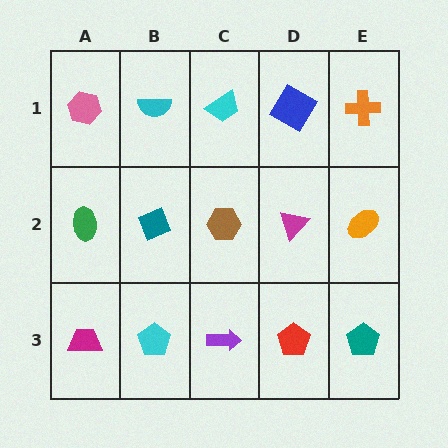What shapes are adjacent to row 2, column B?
A cyan semicircle (row 1, column B), a cyan pentagon (row 3, column B), a green ellipse (row 2, column A), a brown hexagon (row 2, column C).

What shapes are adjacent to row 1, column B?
A teal diamond (row 2, column B), a pink hexagon (row 1, column A), a cyan trapezoid (row 1, column C).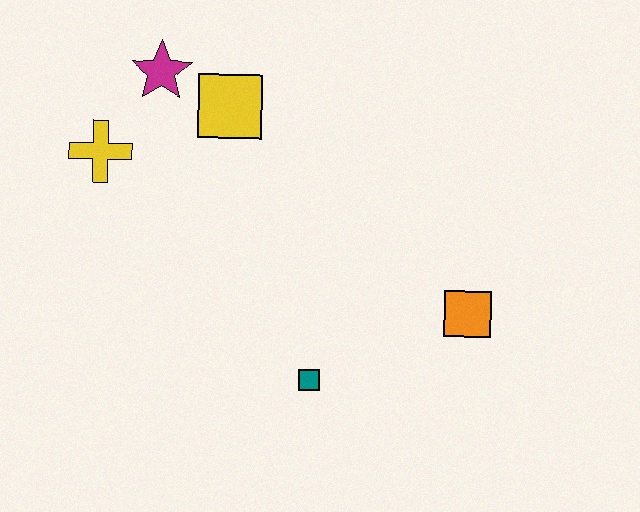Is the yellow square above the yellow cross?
Yes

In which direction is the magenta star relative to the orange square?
The magenta star is to the left of the orange square.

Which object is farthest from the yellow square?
The orange square is farthest from the yellow square.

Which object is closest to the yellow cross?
The magenta star is closest to the yellow cross.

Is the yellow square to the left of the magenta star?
No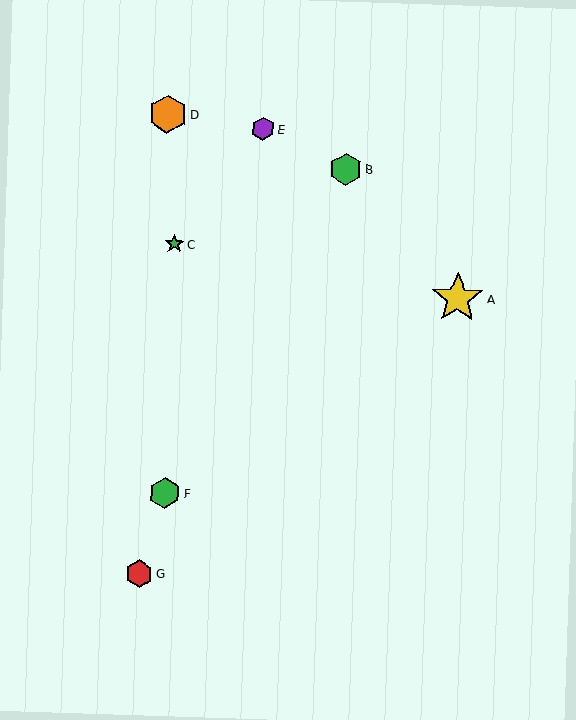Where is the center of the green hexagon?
The center of the green hexagon is at (165, 493).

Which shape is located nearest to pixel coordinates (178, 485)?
The green hexagon (labeled F) at (165, 493) is nearest to that location.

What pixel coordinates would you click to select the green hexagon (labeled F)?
Click at (165, 493) to select the green hexagon F.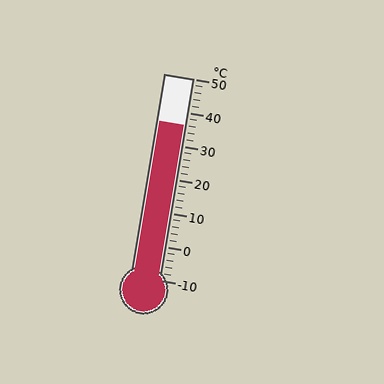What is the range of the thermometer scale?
The thermometer scale ranges from -10°C to 50°C.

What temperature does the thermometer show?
The thermometer shows approximately 36°C.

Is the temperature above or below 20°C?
The temperature is above 20°C.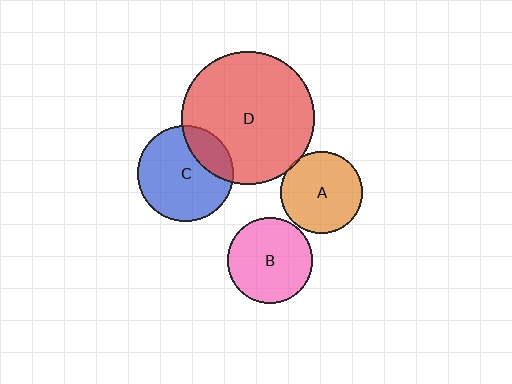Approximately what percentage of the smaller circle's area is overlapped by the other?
Approximately 5%.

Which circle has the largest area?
Circle D (red).